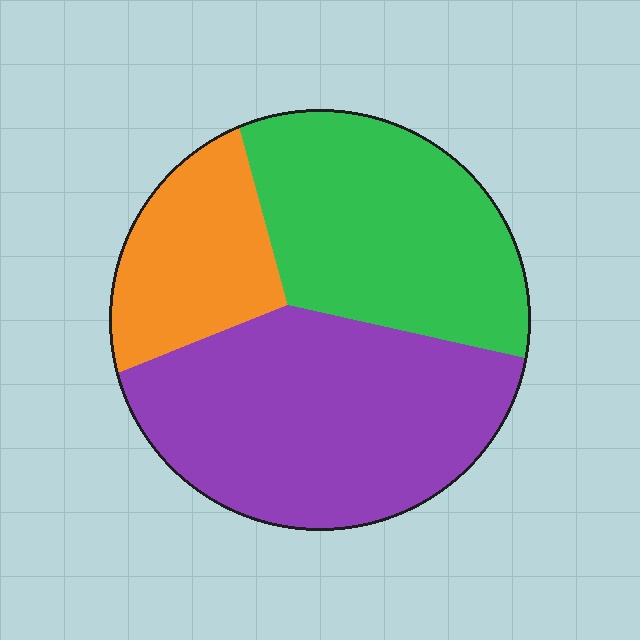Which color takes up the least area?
Orange, at roughly 20%.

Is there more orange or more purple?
Purple.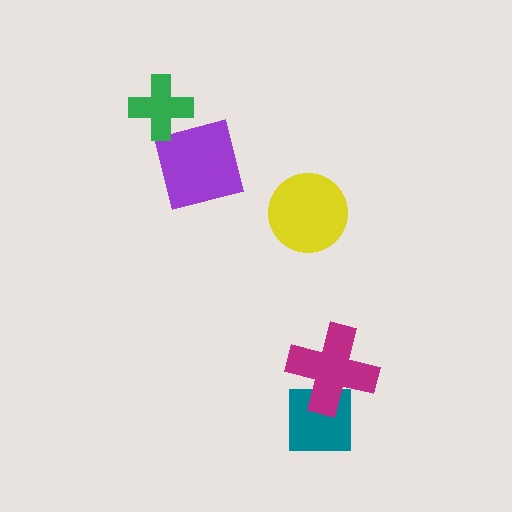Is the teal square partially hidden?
Yes, it is partially covered by another shape.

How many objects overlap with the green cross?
0 objects overlap with the green cross.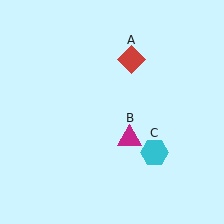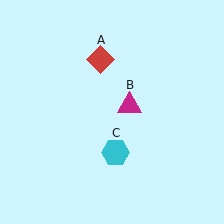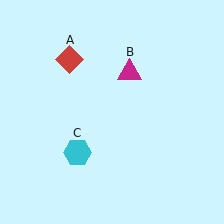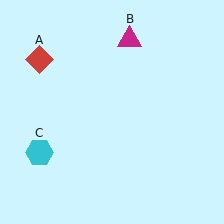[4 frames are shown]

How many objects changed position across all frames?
3 objects changed position: red diamond (object A), magenta triangle (object B), cyan hexagon (object C).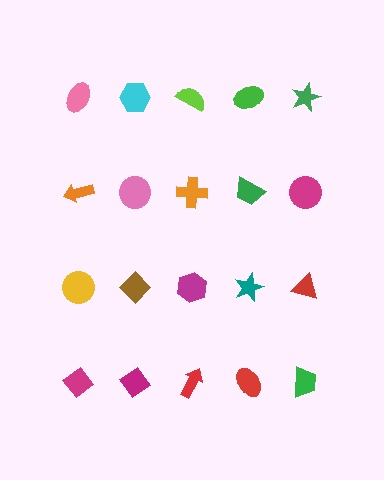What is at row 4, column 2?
A magenta diamond.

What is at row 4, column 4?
A red ellipse.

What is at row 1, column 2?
A cyan hexagon.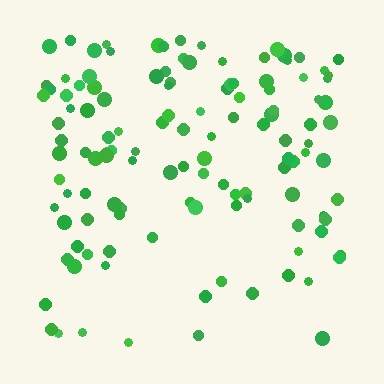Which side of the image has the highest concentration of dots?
The top.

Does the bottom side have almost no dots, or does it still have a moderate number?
Still a moderate number, just noticeably fewer than the top.